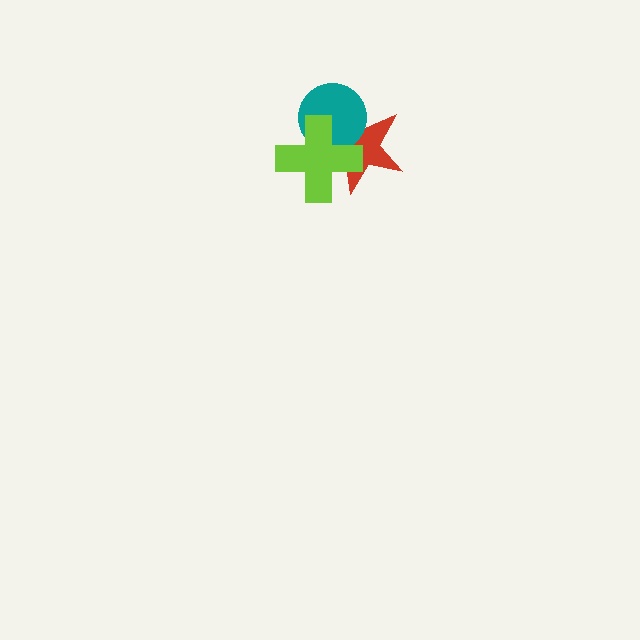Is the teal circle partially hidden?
Yes, it is partially covered by another shape.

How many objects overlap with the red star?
2 objects overlap with the red star.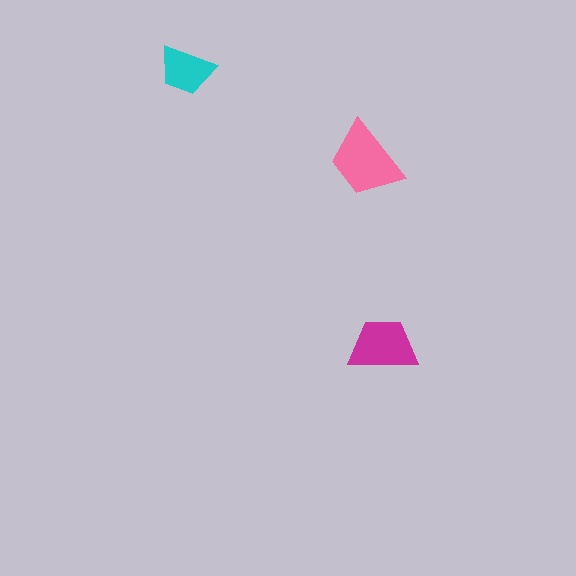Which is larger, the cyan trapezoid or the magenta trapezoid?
The magenta one.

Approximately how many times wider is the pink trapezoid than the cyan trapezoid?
About 1.5 times wider.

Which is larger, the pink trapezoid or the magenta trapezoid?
The pink one.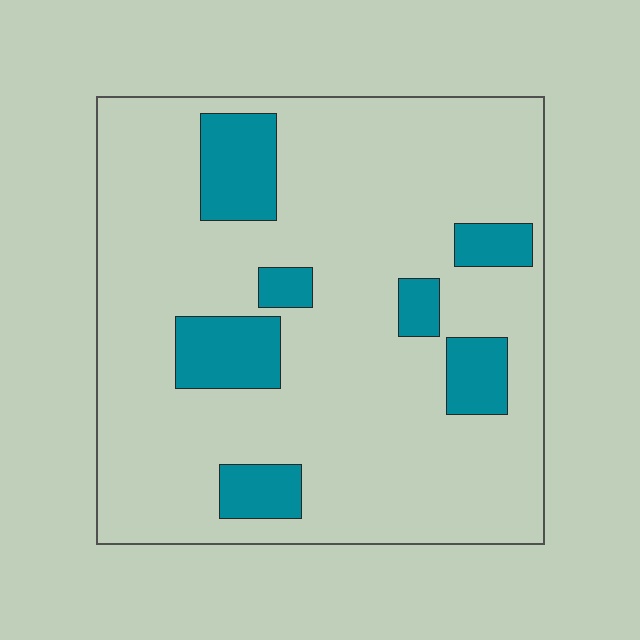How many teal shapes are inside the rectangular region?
7.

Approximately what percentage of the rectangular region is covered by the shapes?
Approximately 15%.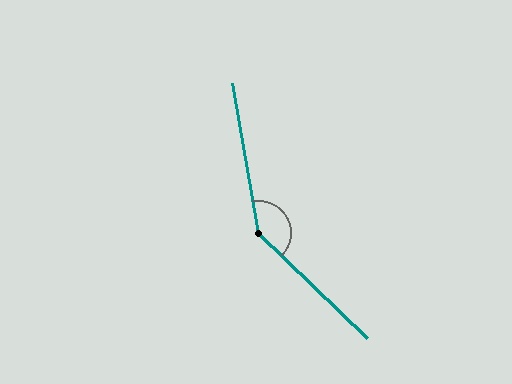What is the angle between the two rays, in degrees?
Approximately 144 degrees.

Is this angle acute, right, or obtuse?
It is obtuse.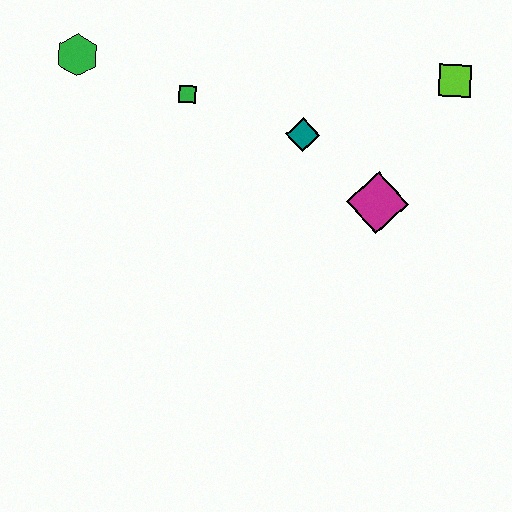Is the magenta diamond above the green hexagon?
No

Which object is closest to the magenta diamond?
The teal diamond is closest to the magenta diamond.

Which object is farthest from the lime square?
The green hexagon is farthest from the lime square.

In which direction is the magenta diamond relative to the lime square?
The magenta diamond is below the lime square.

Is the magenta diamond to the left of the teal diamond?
No